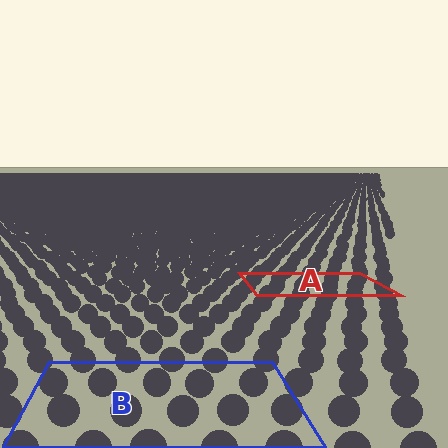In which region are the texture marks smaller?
The texture marks are smaller in region A, because it is farther away.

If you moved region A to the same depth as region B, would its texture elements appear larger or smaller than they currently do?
They would appear larger. At a closer depth, the same texture elements are projected at a bigger on-screen size.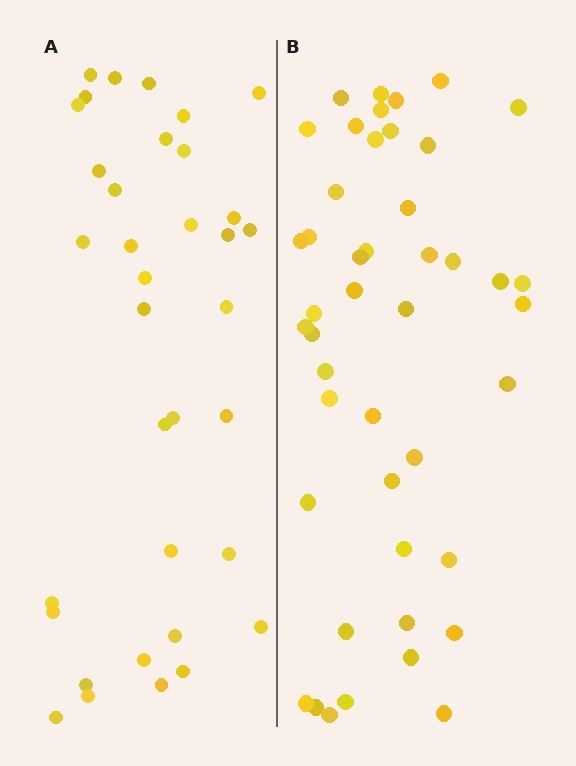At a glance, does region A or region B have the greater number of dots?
Region B (the right region) has more dots.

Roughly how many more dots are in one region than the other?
Region B has roughly 10 or so more dots than region A.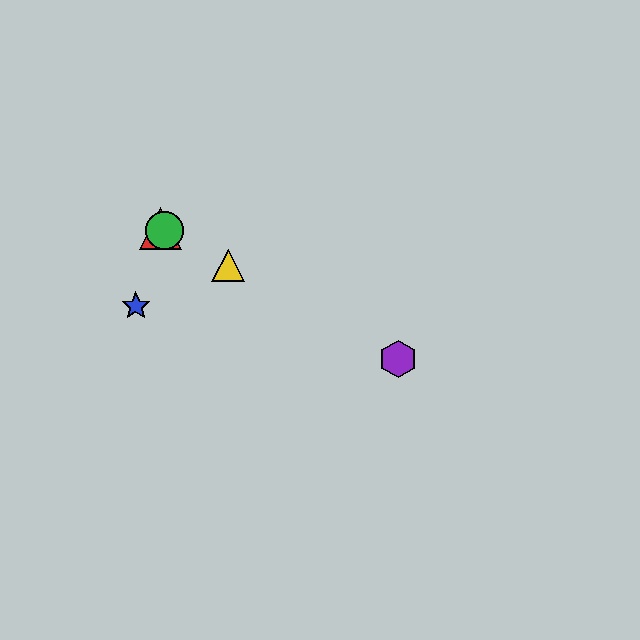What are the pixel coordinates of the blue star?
The blue star is at (136, 306).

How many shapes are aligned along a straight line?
4 shapes (the red triangle, the green circle, the yellow triangle, the purple hexagon) are aligned along a straight line.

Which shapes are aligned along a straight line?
The red triangle, the green circle, the yellow triangle, the purple hexagon are aligned along a straight line.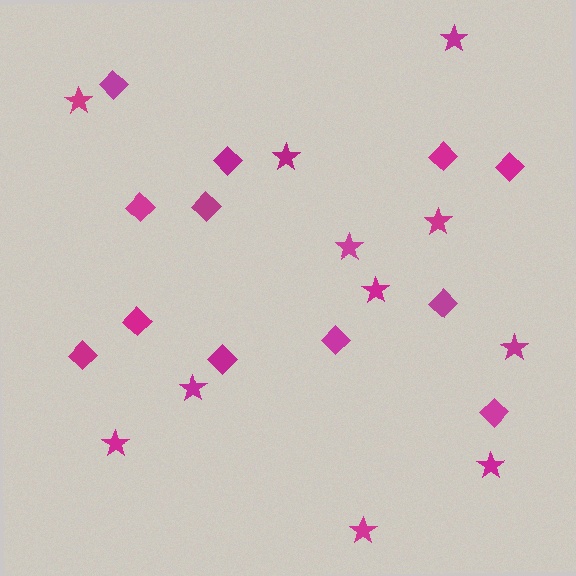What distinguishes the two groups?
There are 2 groups: one group of stars (11) and one group of diamonds (12).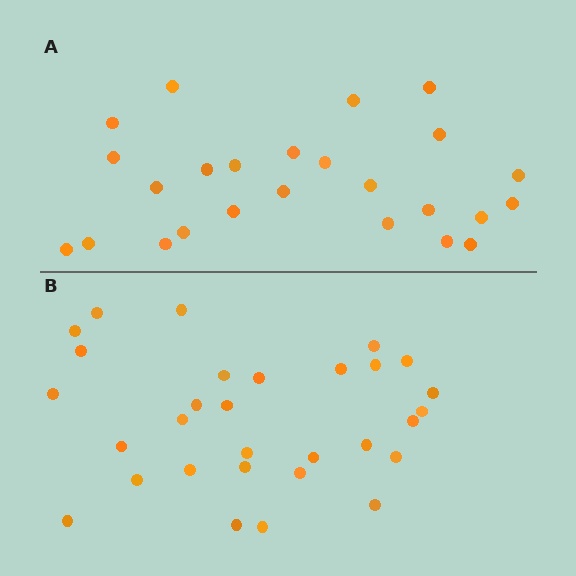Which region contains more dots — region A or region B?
Region B (the bottom region) has more dots.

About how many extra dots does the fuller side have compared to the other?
Region B has about 5 more dots than region A.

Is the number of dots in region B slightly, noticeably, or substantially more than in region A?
Region B has only slightly more — the two regions are fairly close. The ratio is roughly 1.2 to 1.